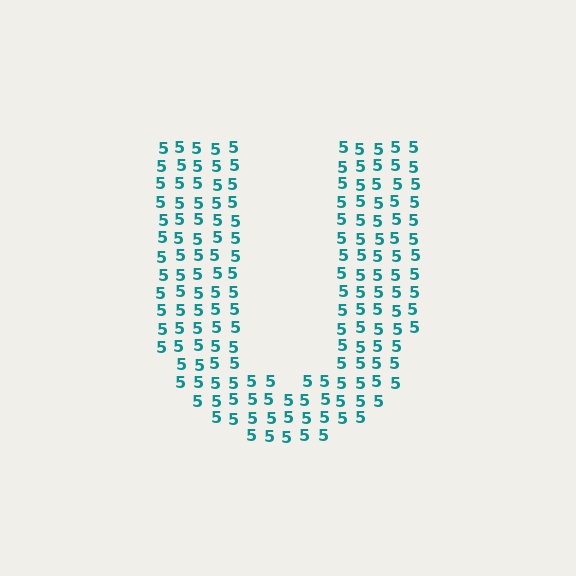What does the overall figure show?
The overall figure shows the letter U.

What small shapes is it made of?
It is made of small digit 5's.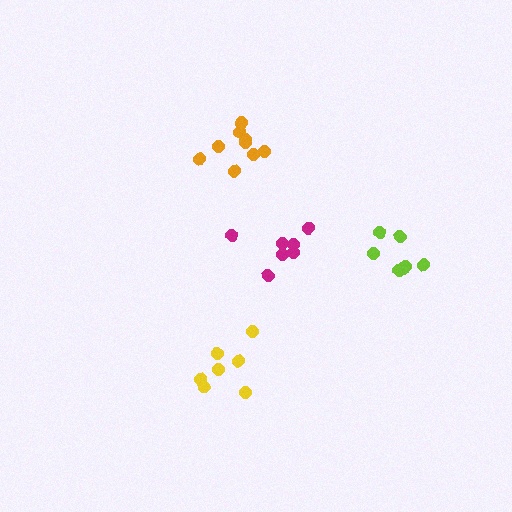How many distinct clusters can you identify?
There are 4 distinct clusters.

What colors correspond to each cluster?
The clusters are colored: yellow, magenta, orange, lime.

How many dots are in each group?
Group 1: 7 dots, Group 2: 7 dots, Group 3: 9 dots, Group 4: 7 dots (30 total).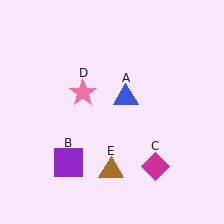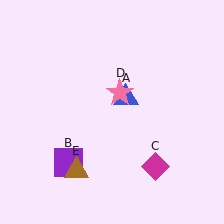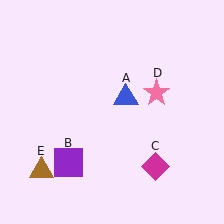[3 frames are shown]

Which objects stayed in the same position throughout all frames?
Blue triangle (object A) and purple square (object B) and magenta diamond (object C) remained stationary.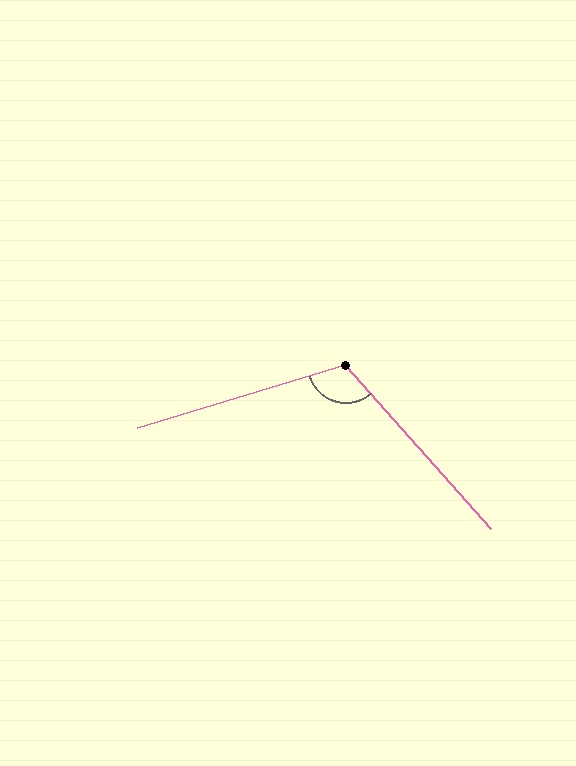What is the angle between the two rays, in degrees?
Approximately 115 degrees.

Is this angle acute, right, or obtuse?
It is obtuse.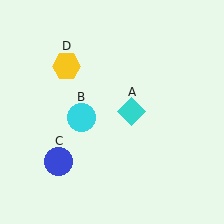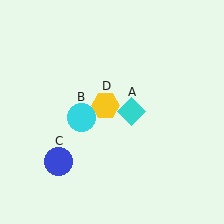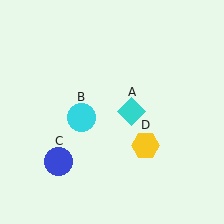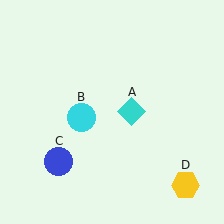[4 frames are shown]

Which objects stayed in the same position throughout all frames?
Cyan diamond (object A) and cyan circle (object B) and blue circle (object C) remained stationary.